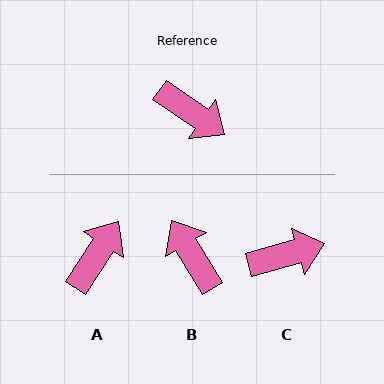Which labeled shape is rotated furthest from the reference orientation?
B, about 156 degrees away.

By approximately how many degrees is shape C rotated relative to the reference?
Approximately 51 degrees counter-clockwise.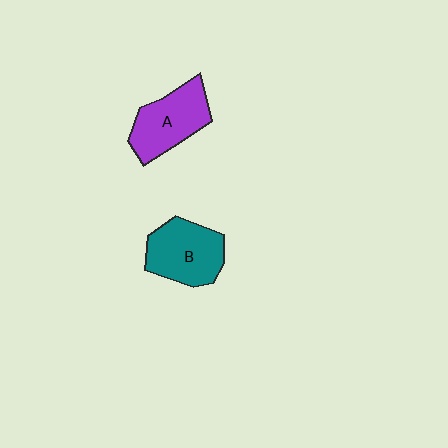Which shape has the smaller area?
Shape A (purple).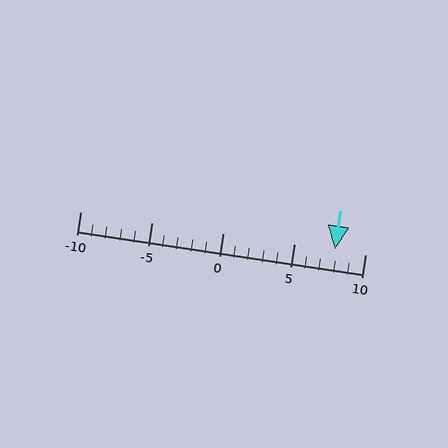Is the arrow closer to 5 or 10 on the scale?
The arrow is closer to 10.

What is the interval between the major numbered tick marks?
The major tick marks are spaced 5 units apart.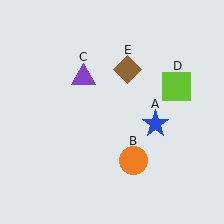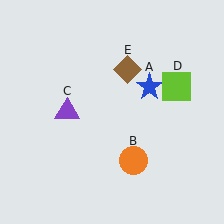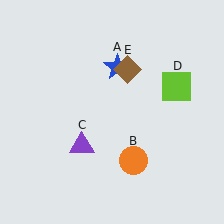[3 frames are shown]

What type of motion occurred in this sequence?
The blue star (object A), purple triangle (object C) rotated counterclockwise around the center of the scene.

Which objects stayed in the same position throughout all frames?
Orange circle (object B) and lime square (object D) and brown diamond (object E) remained stationary.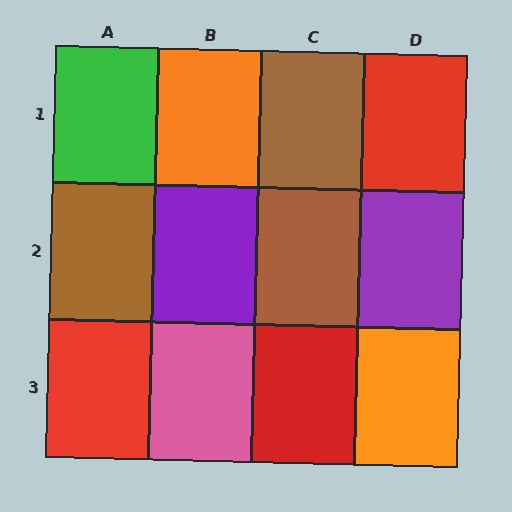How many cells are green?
1 cell is green.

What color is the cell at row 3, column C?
Red.